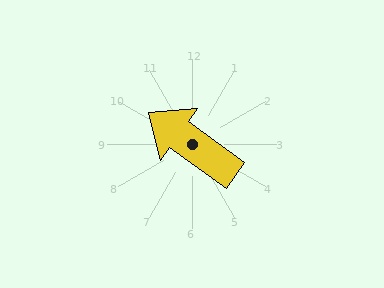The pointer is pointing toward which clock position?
Roughly 10 o'clock.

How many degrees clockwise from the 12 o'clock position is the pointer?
Approximately 306 degrees.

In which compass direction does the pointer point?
Northwest.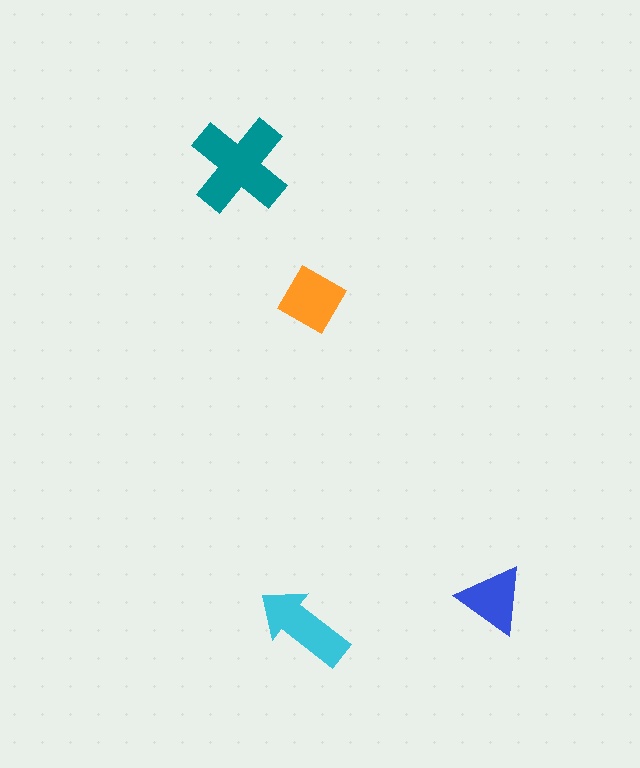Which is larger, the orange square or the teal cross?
The teal cross.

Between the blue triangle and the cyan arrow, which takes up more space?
The cyan arrow.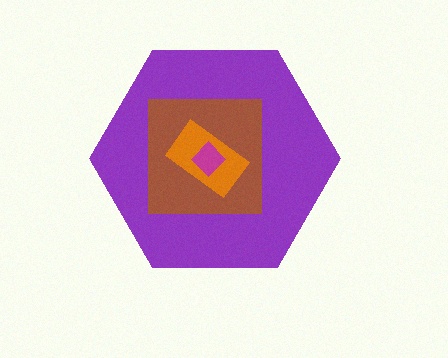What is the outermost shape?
The purple hexagon.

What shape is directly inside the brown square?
The orange rectangle.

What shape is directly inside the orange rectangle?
The magenta diamond.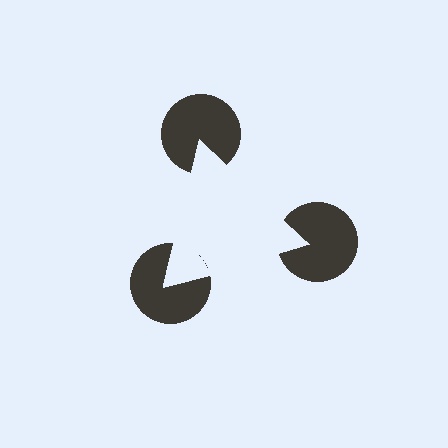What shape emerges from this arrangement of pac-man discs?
An illusory triangle — its edges are inferred from the aligned wedge cuts in the pac-man discs, not physically drawn.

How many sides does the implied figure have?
3 sides.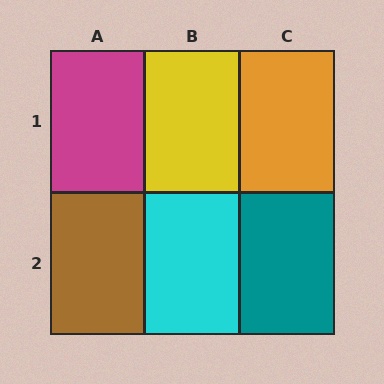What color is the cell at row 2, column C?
Teal.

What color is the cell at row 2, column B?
Cyan.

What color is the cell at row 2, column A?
Brown.